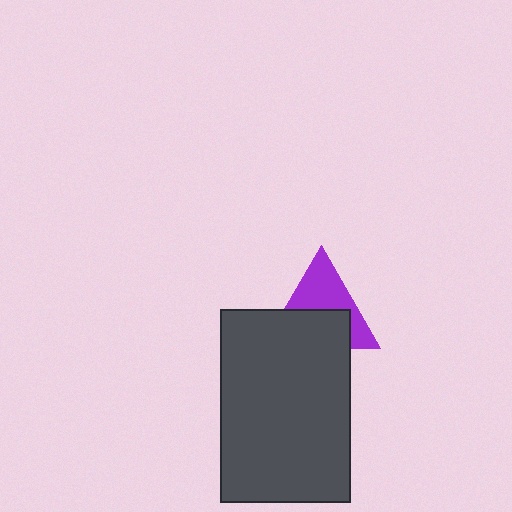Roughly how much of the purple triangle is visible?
About half of it is visible (roughly 50%).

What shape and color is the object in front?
The object in front is a dark gray rectangle.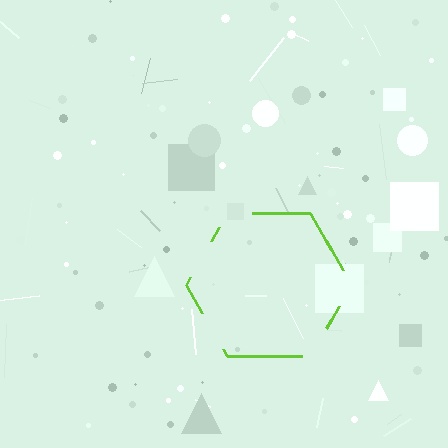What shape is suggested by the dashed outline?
The dashed outline suggests a hexagon.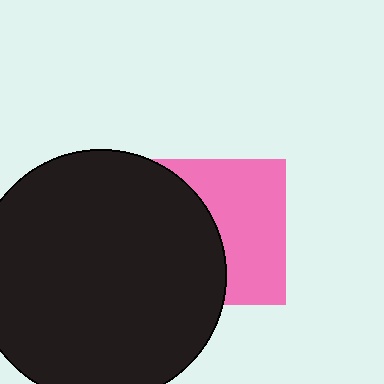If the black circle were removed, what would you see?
You would see the complete pink square.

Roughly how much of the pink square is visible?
About half of it is visible (roughly 52%).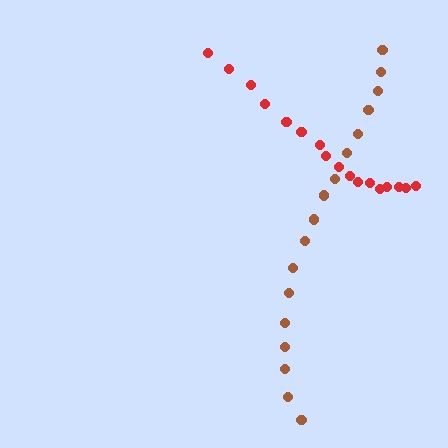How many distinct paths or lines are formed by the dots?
There are 2 distinct paths.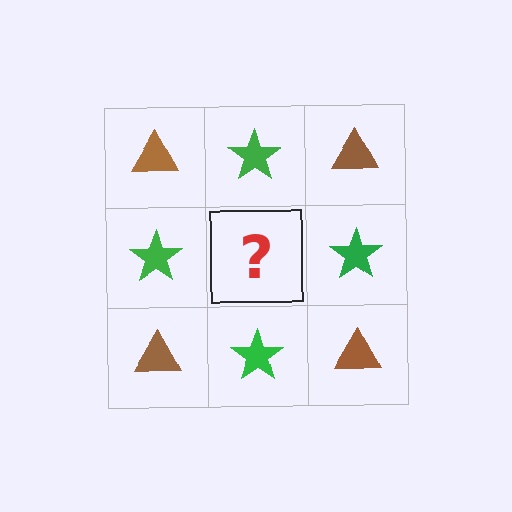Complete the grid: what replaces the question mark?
The question mark should be replaced with a brown triangle.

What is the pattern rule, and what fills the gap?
The rule is that it alternates brown triangle and green star in a checkerboard pattern. The gap should be filled with a brown triangle.